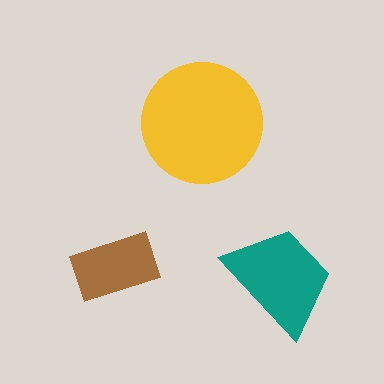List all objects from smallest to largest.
The brown rectangle, the teal trapezoid, the yellow circle.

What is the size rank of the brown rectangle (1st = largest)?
3rd.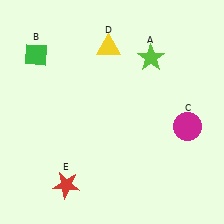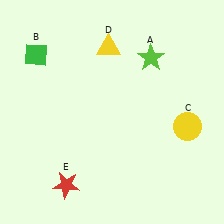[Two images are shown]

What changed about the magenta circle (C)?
In Image 1, C is magenta. In Image 2, it changed to yellow.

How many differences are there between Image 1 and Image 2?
There is 1 difference between the two images.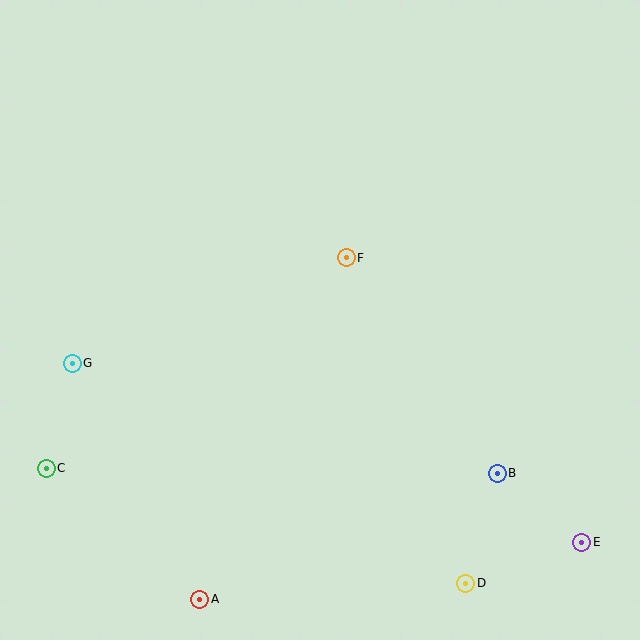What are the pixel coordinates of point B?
Point B is at (497, 473).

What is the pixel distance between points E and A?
The distance between E and A is 387 pixels.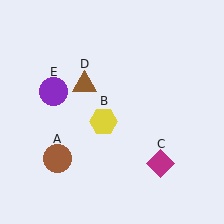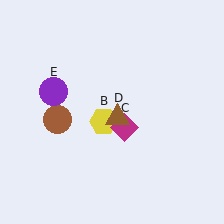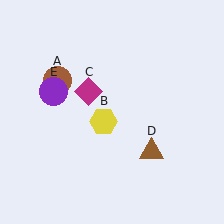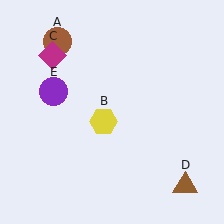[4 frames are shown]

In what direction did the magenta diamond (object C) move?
The magenta diamond (object C) moved up and to the left.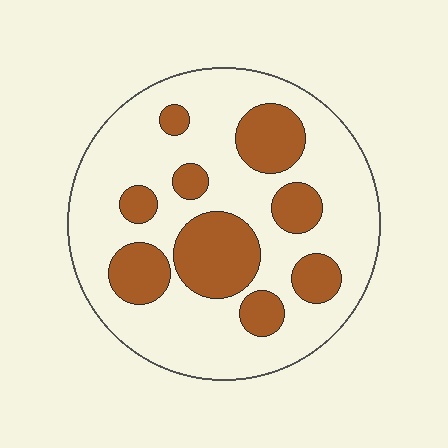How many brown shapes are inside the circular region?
9.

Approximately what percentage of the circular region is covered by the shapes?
Approximately 30%.